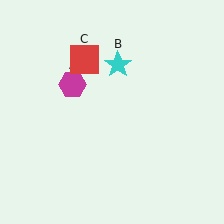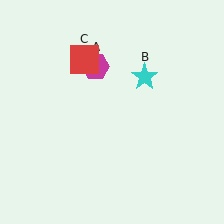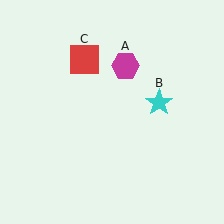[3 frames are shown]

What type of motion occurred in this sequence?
The magenta hexagon (object A), cyan star (object B) rotated clockwise around the center of the scene.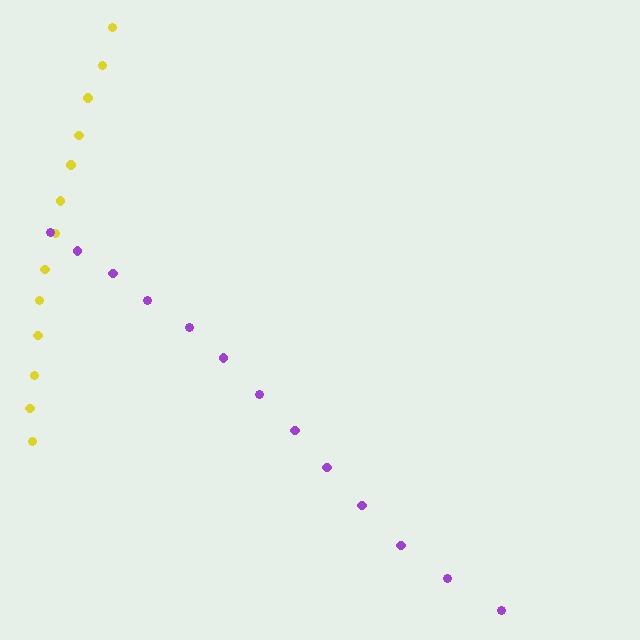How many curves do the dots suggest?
There are 2 distinct paths.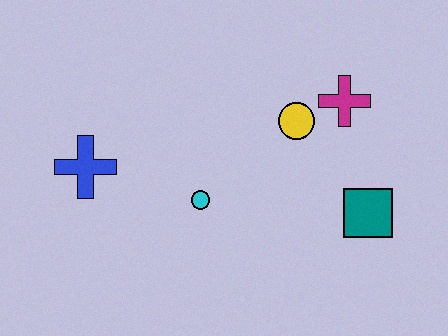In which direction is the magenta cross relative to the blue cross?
The magenta cross is to the right of the blue cross.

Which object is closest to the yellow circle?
The magenta cross is closest to the yellow circle.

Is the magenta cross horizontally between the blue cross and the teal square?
Yes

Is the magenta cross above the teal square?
Yes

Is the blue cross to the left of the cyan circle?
Yes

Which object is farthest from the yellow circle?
The blue cross is farthest from the yellow circle.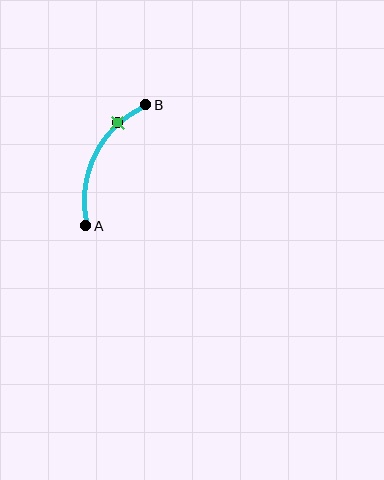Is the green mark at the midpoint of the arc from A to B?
No. The green mark lies on the arc but is closer to endpoint B. The arc midpoint would be at the point on the curve equidistant along the arc from both A and B.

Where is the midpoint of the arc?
The arc midpoint is the point on the curve farthest from the straight line joining A and B. It sits to the left of that line.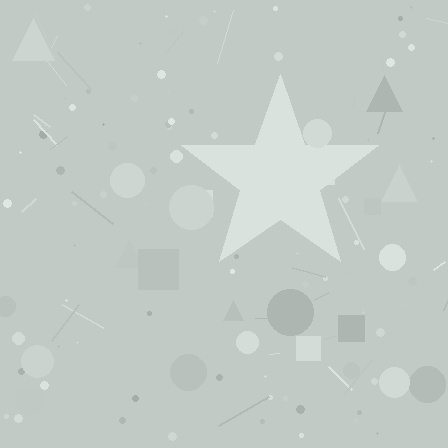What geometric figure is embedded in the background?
A star is embedded in the background.